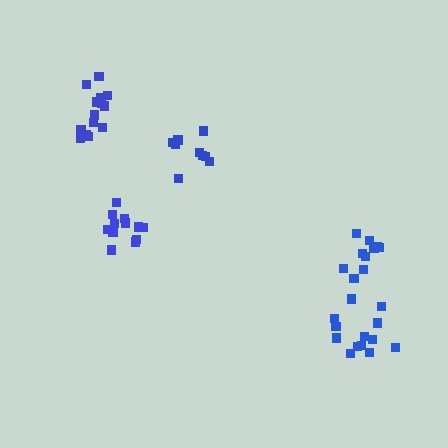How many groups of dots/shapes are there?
There are 5 groups.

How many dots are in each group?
Group 1: 10 dots, Group 2: 14 dots, Group 3: 12 dots, Group 4: 9 dots, Group 5: 13 dots (58 total).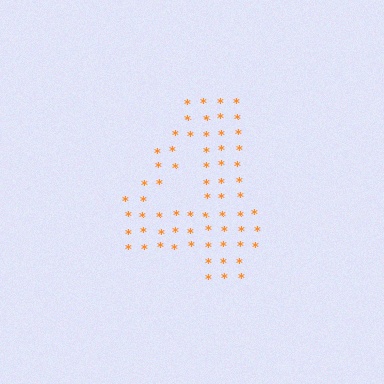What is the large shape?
The large shape is the digit 4.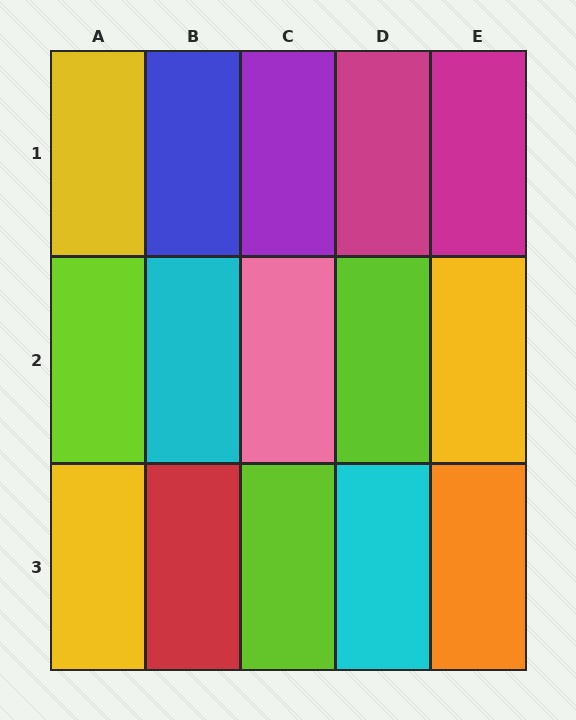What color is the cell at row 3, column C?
Lime.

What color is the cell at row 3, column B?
Red.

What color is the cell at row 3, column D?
Cyan.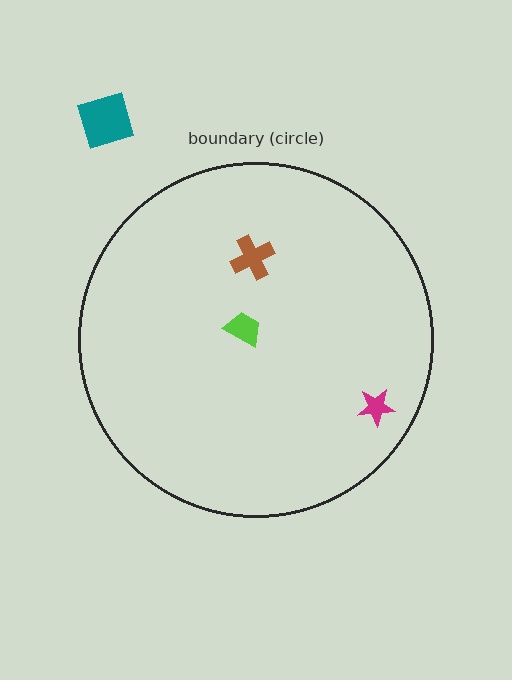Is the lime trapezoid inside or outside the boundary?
Inside.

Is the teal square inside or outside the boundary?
Outside.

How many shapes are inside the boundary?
3 inside, 1 outside.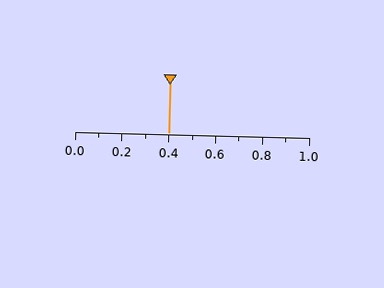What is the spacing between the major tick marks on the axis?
The major ticks are spaced 0.2 apart.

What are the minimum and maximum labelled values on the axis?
The axis runs from 0.0 to 1.0.